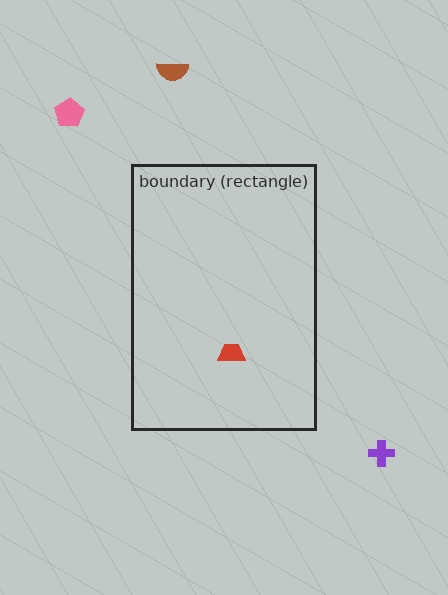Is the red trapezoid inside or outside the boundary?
Inside.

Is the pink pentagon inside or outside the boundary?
Outside.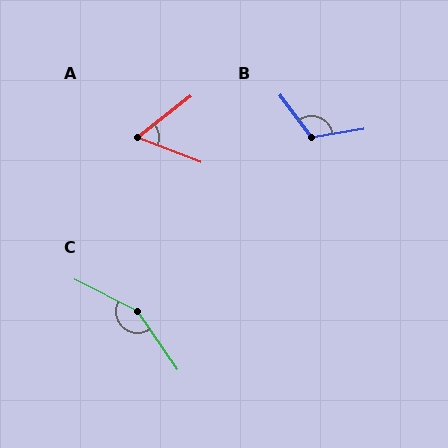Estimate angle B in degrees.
Approximately 117 degrees.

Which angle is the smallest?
A, at approximately 59 degrees.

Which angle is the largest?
C, at approximately 151 degrees.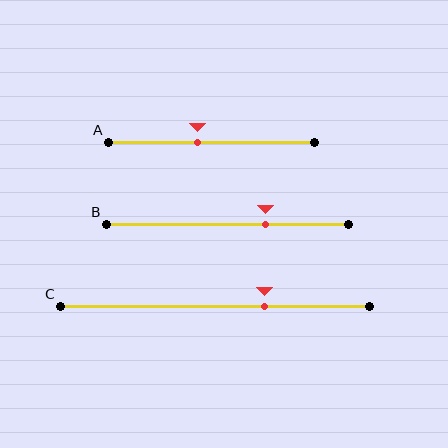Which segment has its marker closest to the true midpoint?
Segment A has its marker closest to the true midpoint.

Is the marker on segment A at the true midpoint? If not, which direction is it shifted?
No, the marker on segment A is shifted to the left by about 7% of the segment length.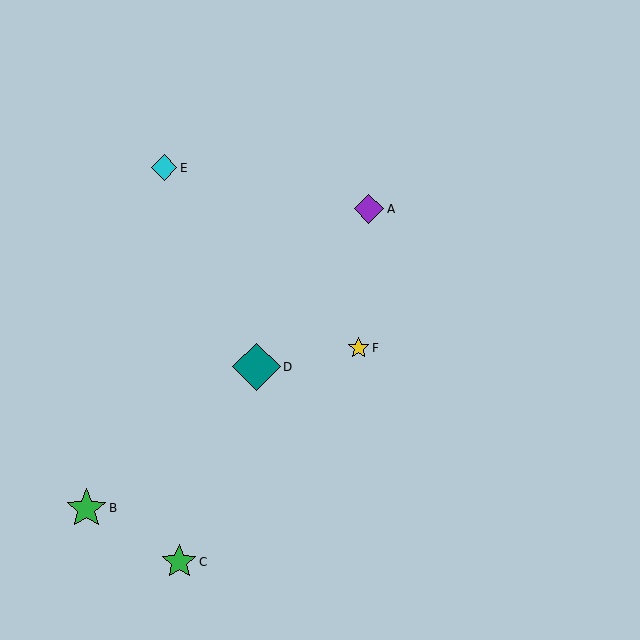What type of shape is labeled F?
Shape F is a yellow star.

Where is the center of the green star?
The center of the green star is at (179, 562).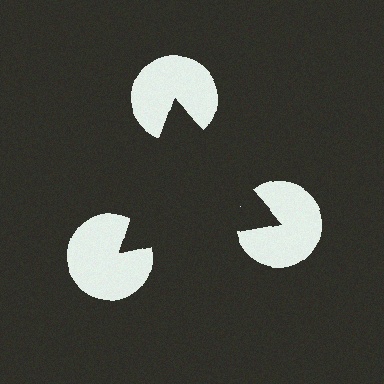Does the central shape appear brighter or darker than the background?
It typically appears slightly darker than the background, even though no actual brightness change is drawn.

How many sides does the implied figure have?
3 sides.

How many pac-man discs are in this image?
There are 3 — one at each vertex of the illusory triangle.